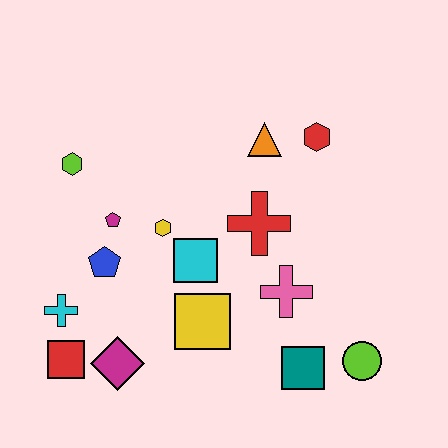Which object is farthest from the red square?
The red hexagon is farthest from the red square.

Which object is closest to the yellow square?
The cyan square is closest to the yellow square.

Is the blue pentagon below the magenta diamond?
No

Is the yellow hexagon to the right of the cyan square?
No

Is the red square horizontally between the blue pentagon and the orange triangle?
No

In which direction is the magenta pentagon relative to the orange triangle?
The magenta pentagon is to the left of the orange triangle.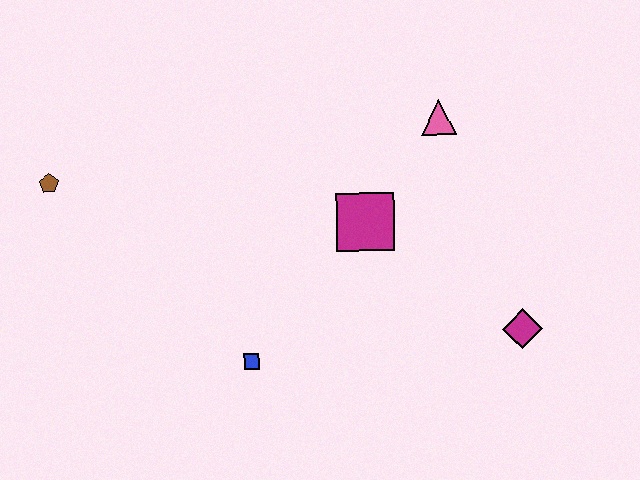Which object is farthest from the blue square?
The pink triangle is farthest from the blue square.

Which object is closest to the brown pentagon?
The blue square is closest to the brown pentagon.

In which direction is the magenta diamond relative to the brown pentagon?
The magenta diamond is to the right of the brown pentagon.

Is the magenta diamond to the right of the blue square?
Yes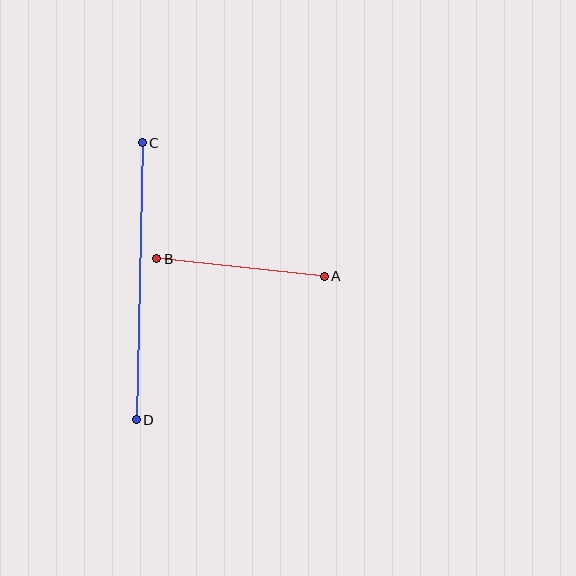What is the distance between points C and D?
The distance is approximately 277 pixels.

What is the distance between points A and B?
The distance is approximately 168 pixels.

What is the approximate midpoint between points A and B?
The midpoint is at approximately (241, 267) pixels.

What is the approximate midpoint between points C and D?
The midpoint is at approximately (139, 281) pixels.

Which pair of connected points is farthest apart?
Points C and D are farthest apart.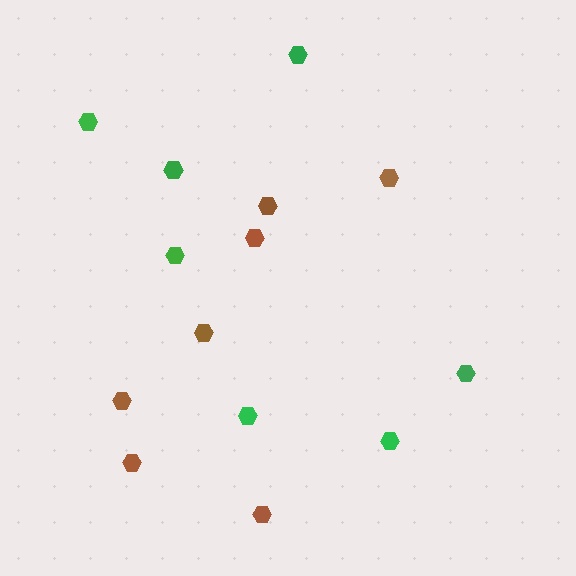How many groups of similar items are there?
There are 2 groups: one group of green hexagons (7) and one group of brown hexagons (7).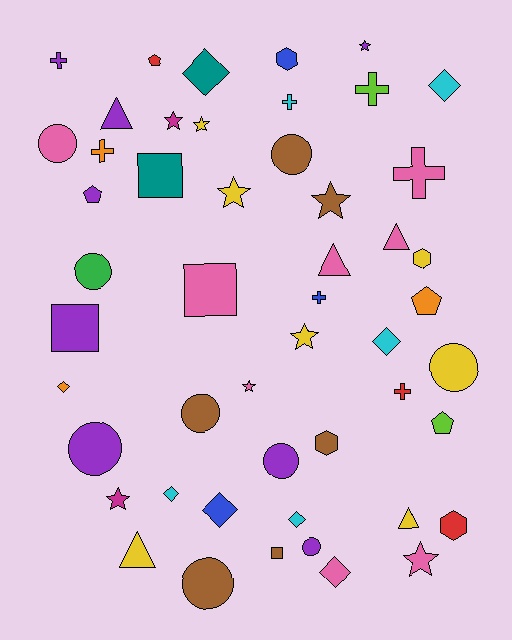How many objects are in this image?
There are 50 objects.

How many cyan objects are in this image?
There are 5 cyan objects.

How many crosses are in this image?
There are 7 crosses.